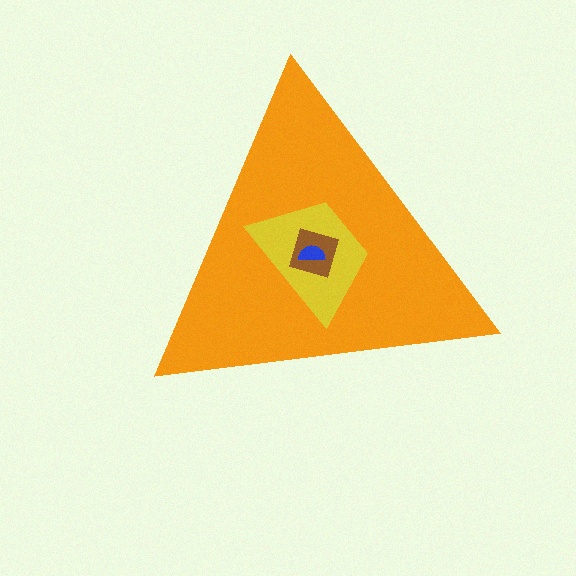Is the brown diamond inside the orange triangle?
Yes.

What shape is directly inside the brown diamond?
The blue semicircle.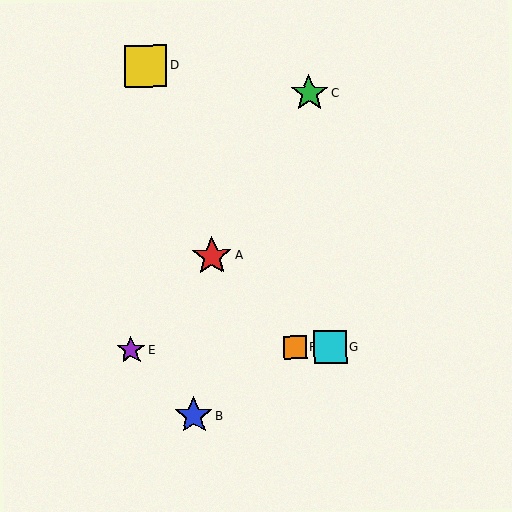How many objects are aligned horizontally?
3 objects (E, F, G) are aligned horizontally.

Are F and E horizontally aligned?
Yes, both are at y≈347.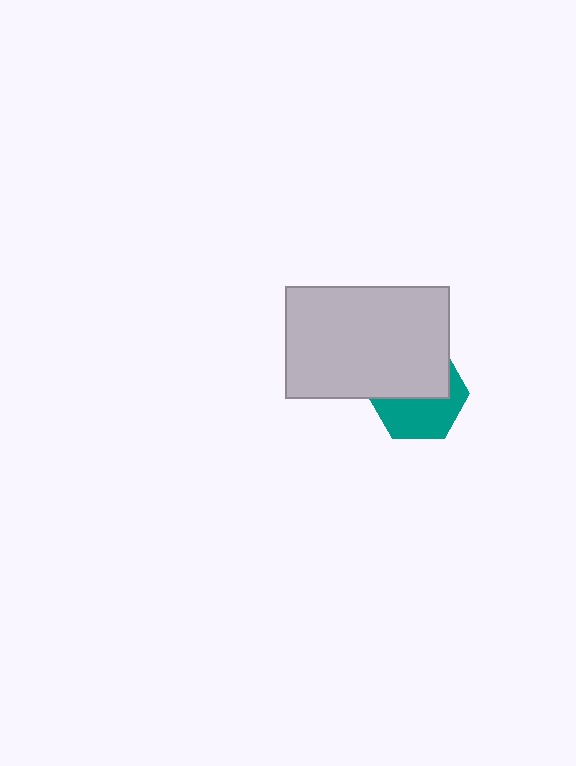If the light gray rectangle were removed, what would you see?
You would see the complete teal hexagon.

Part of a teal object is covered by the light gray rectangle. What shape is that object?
It is a hexagon.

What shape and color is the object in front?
The object in front is a light gray rectangle.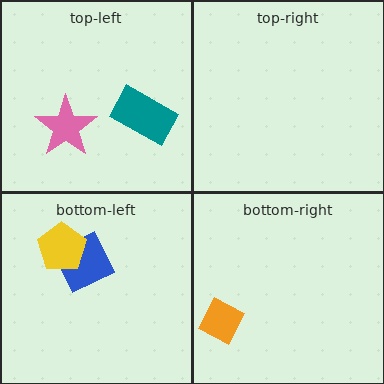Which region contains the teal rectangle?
The top-left region.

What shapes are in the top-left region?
The pink star, the teal rectangle.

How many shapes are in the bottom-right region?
1.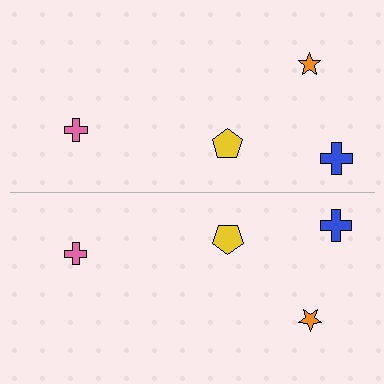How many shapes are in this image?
There are 8 shapes in this image.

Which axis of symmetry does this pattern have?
The pattern has a horizontal axis of symmetry running through the center of the image.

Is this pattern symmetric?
Yes, this pattern has bilateral (reflection) symmetry.